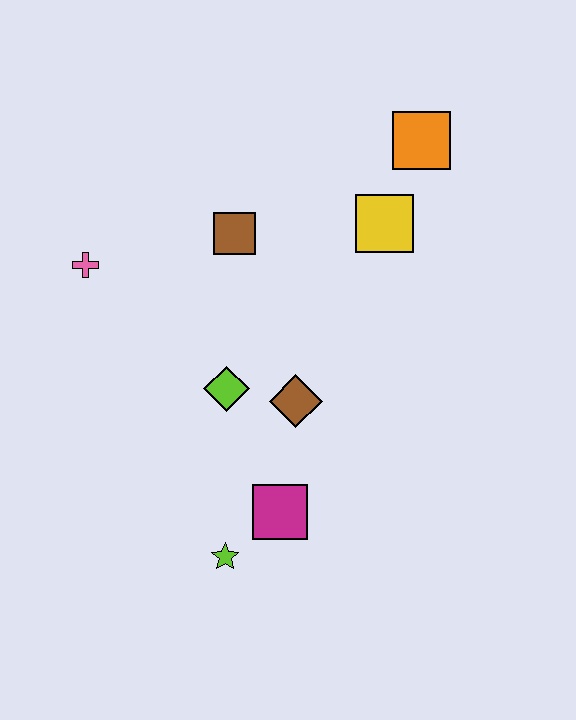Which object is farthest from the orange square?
The lime star is farthest from the orange square.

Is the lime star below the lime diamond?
Yes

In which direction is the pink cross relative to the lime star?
The pink cross is above the lime star.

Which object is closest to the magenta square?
The lime star is closest to the magenta square.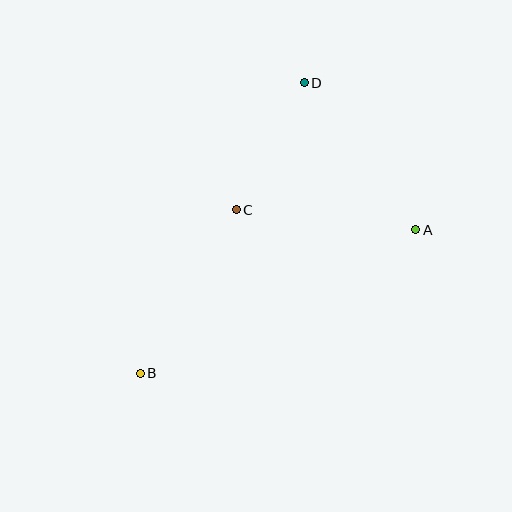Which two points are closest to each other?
Points C and D are closest to each other.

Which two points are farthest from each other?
Points B and D are farthest from each other.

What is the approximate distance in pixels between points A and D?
The distance between A and D is approximately 184 pixels.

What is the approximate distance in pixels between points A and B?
The distance between A and B is approximately 311 pixels.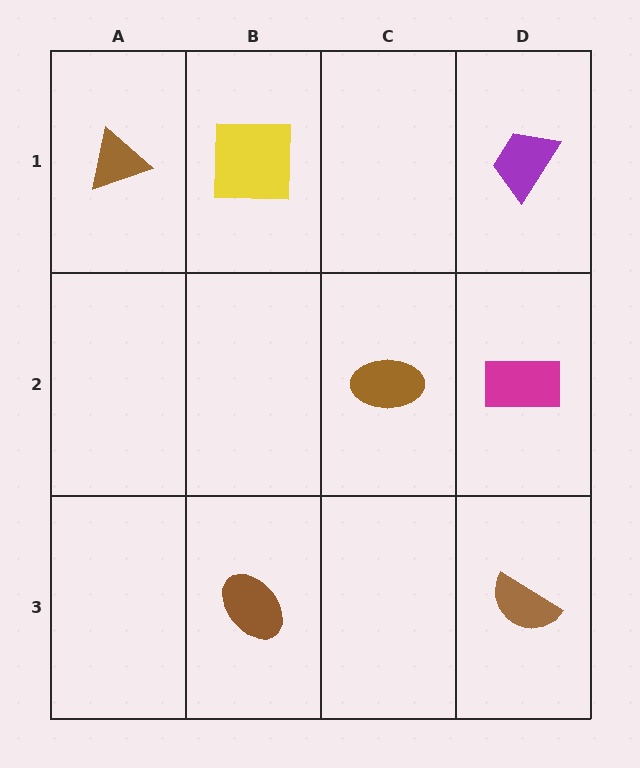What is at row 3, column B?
A brown ellipse.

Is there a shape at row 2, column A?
No, that cell is empty.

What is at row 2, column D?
A magenta rectangle.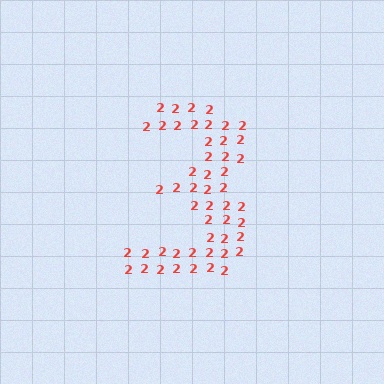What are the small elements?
The small elements are digit 2's.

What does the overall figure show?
The overall figure shows the digit 3.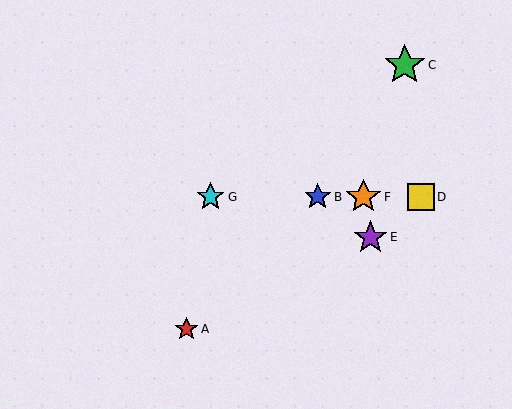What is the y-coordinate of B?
Object B is at y≈197.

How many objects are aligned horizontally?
4 objects (B, D, F, G) are aligned horizontally.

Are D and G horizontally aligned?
Yes, both are at y≈197.